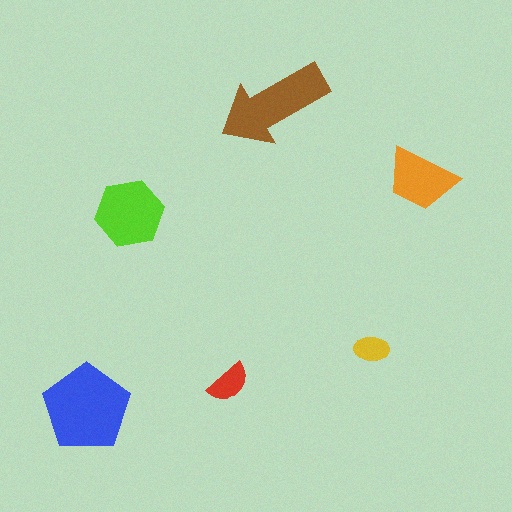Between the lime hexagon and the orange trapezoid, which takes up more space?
The lime hexagon.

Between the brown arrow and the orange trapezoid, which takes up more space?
The brown arrow.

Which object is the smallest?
The yellow ellipse.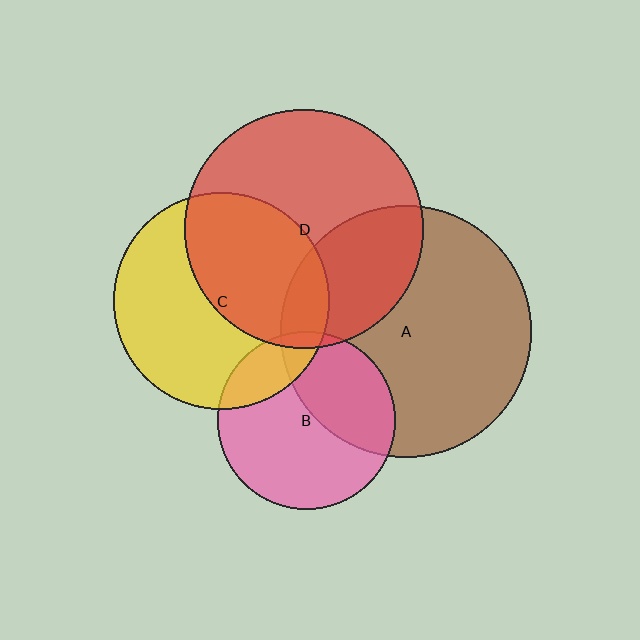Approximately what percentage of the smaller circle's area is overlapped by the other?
Approximately 5%.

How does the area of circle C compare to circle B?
Approximately 1.5 times.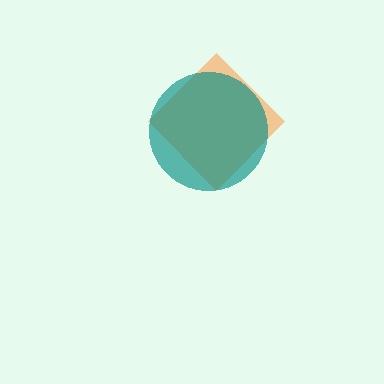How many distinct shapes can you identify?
There are 2 distinct shapes: an orange diamond, a teal circle.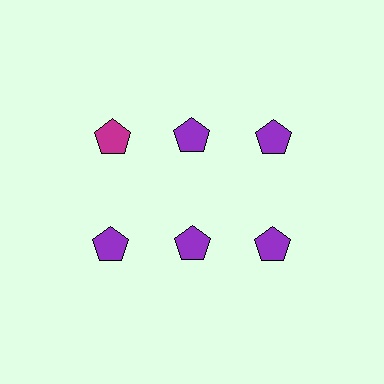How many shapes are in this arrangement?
There are 6 shapes arranged in a grid pattern.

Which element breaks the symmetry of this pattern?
The magenta pentagon in the top row, leftmost column breaks the symmetry. All other shapes are purple pentagons.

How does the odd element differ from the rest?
It has a different color: magenta instead of purple.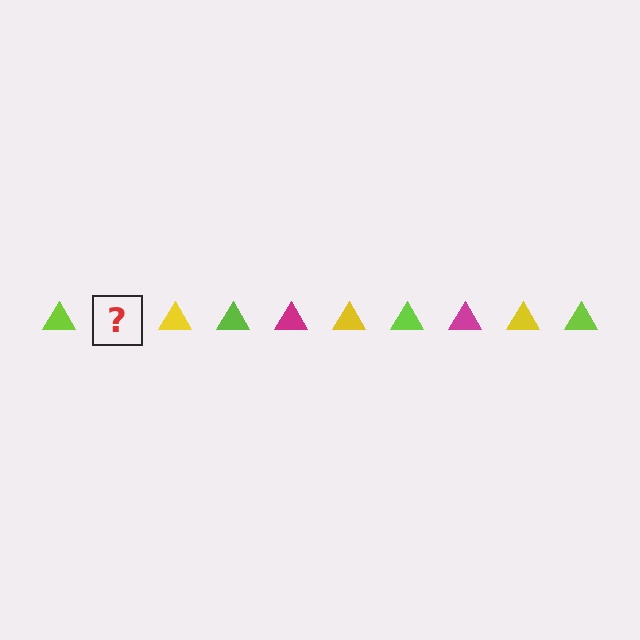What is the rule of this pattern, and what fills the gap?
The rule is that the pattern cycles through lime, magenta, yellow triangles. The gap should be filled with a magenta triangle.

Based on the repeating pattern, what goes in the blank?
The blank should be a magenta triangle.